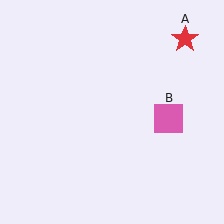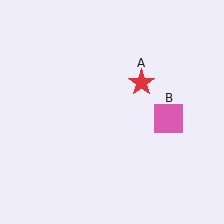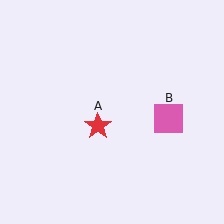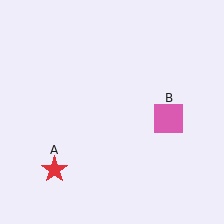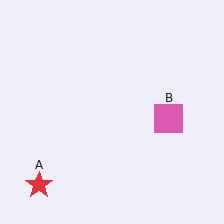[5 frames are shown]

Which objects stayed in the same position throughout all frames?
Pink square (object B) remained stationary.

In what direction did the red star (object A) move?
The red star (object A) moved down and to the left.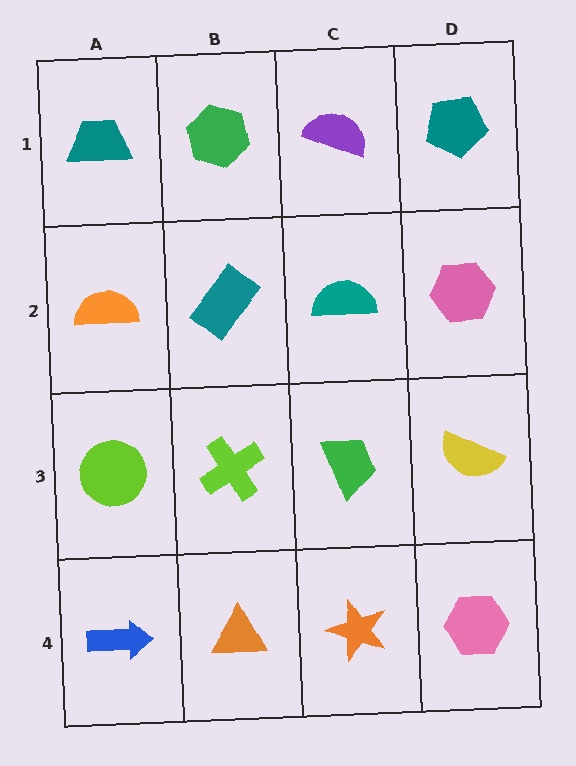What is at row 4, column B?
An orange triangle.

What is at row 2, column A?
An orange semicircle.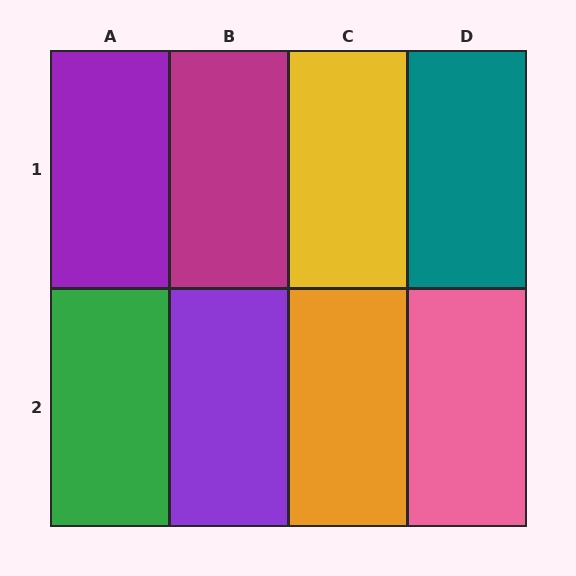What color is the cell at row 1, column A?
Purple.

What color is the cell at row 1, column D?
Teal.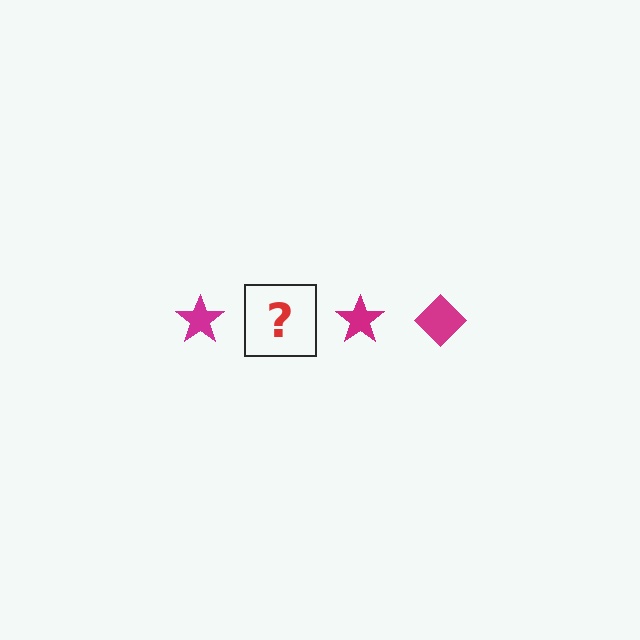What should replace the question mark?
The question mark should be replaced with a magenta diamond.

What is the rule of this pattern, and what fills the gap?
The rule is that the pattern cycles through star, diamond shapes in magenta. The gap should be filled with a magenta diamond.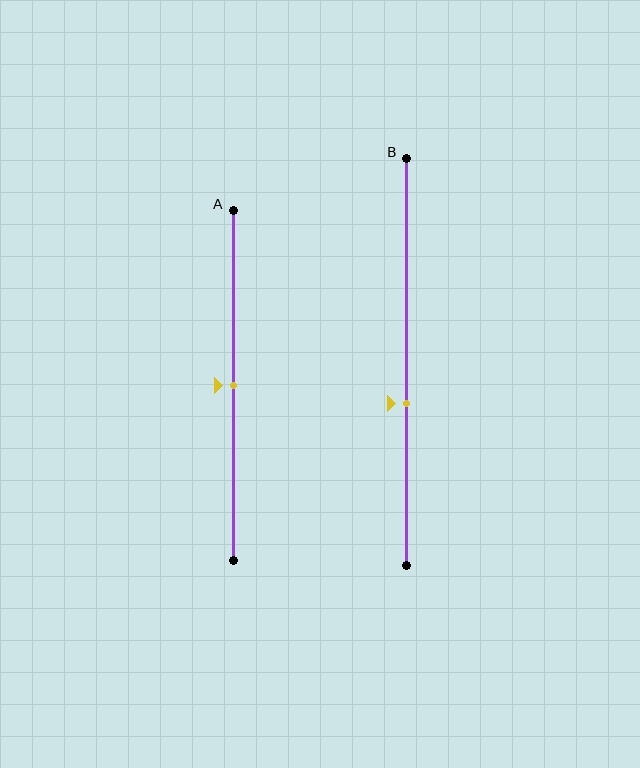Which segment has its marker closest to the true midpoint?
Segment A has its marker closest to the true midpoint.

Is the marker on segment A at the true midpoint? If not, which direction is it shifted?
Yes, the marker on segment A is at the true midpoint.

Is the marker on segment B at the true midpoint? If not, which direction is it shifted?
No, the marker on segment B is shifted downward by about 10% of the segment length.